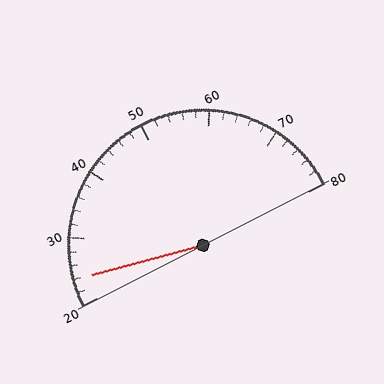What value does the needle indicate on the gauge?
The needle indicates approximately 24.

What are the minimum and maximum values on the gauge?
The gauge ranges from 20 to 80.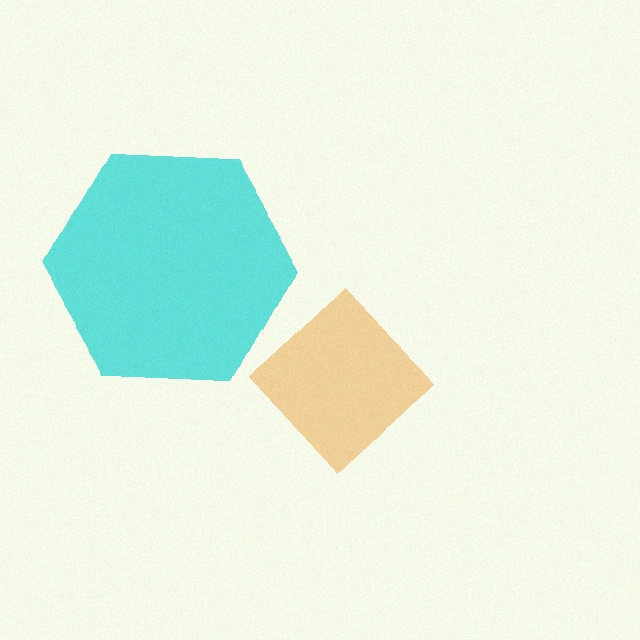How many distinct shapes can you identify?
There are 2 distinct shapes: an orange diamond, a cyan hexagon.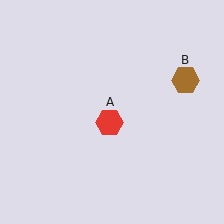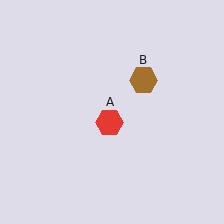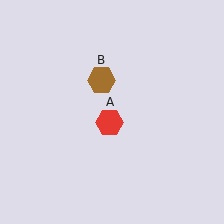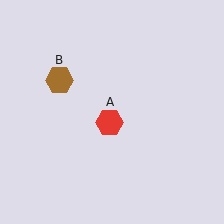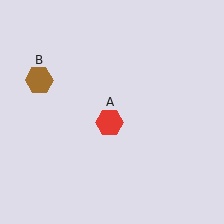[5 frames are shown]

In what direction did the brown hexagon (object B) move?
The brown hexagon (object B) moved left.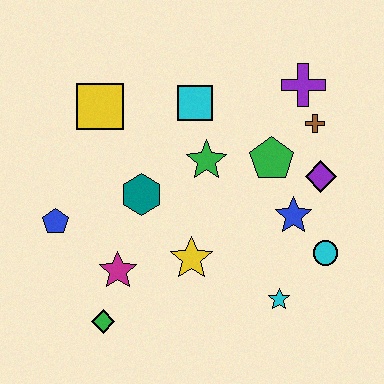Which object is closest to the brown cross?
The purple cross is closest to the brown cross.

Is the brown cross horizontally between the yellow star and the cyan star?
No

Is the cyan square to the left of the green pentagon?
Yes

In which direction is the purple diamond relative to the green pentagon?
The purple diamond is to the right of the green pentagon.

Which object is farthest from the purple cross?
The green diamond is farthest from the purple cross.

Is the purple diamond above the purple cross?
No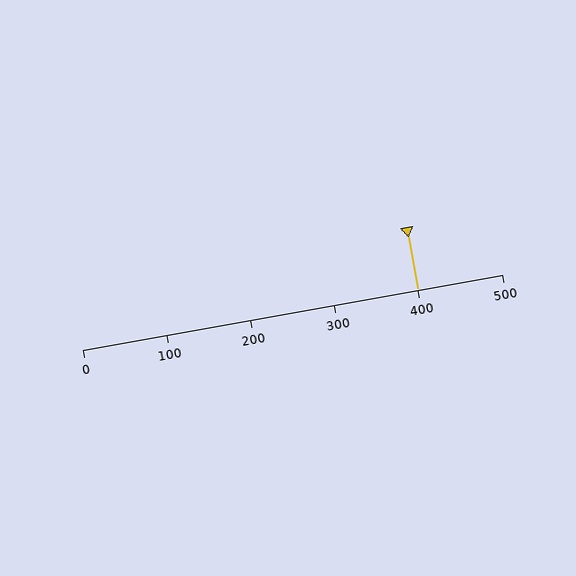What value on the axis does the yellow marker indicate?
The marker indicates approximately 400.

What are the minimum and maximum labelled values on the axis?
The axis runs from 0 to 500.